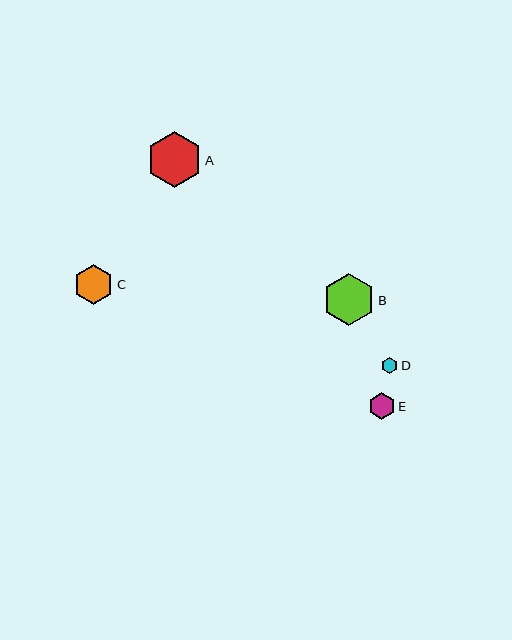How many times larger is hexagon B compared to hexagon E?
Hexagon B is approximately 1.9 times the size of hexagon E.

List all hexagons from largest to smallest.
From largest to smallest: A, B, C, E, D.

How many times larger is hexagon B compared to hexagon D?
Hexagon B is approximately 3.2 times the size of hexagon D.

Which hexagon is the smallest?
Hexagon D is the smallest with a size of approximately 16 pixels.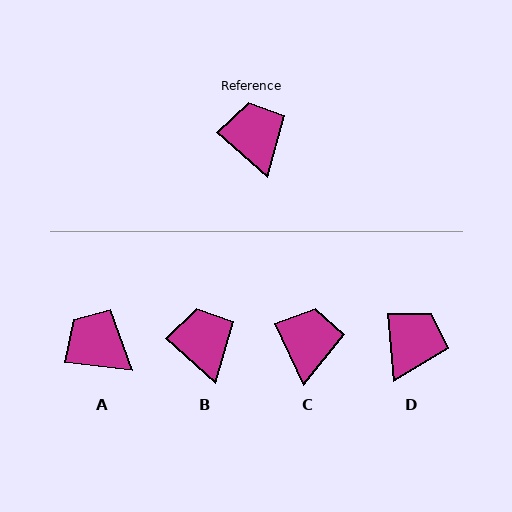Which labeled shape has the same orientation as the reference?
B.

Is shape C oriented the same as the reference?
No, it is off by about 23 degrees.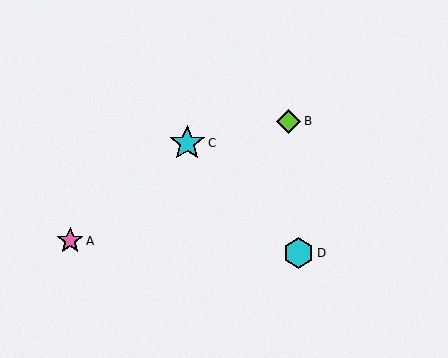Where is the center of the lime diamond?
The center of the lime diamond is at (289, 121).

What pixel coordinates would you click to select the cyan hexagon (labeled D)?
Click at (298, 253) to select the cyan hexagon D.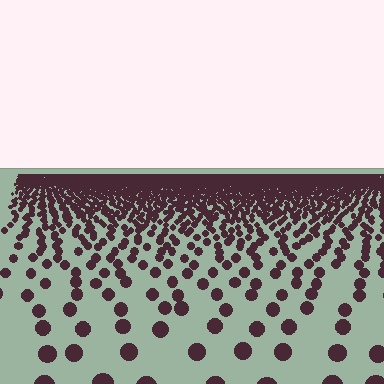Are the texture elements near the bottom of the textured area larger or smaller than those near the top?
Larger. Near the bottom, elements are closer to the viewer and appear at a bigger on-screen size.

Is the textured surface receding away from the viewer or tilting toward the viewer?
The surface is receding away from the viewer. Texture elements get smaller and denser toward the top.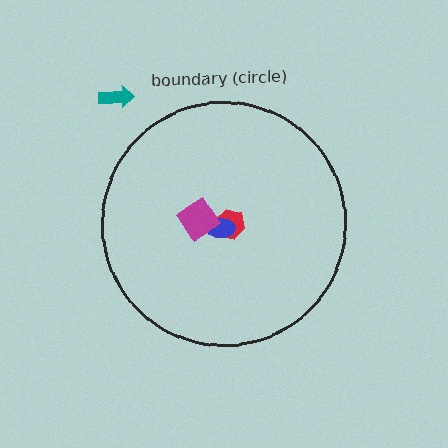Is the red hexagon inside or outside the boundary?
Inside.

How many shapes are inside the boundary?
3 inside, 1 outside.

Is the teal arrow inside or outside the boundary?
Outside.